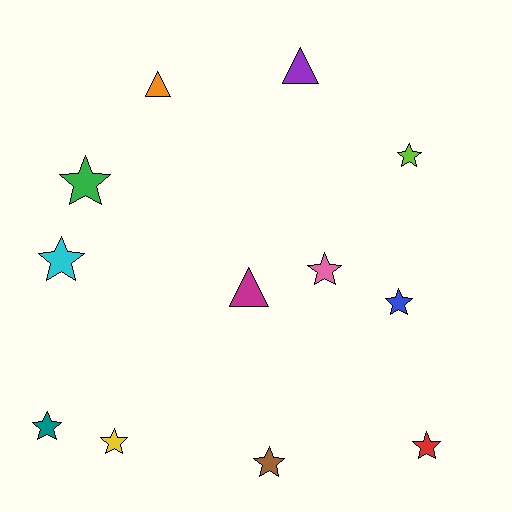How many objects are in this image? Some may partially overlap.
There are 12 objects.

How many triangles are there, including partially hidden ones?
There are 3 triangles.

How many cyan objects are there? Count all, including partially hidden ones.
There is 1 cyan object.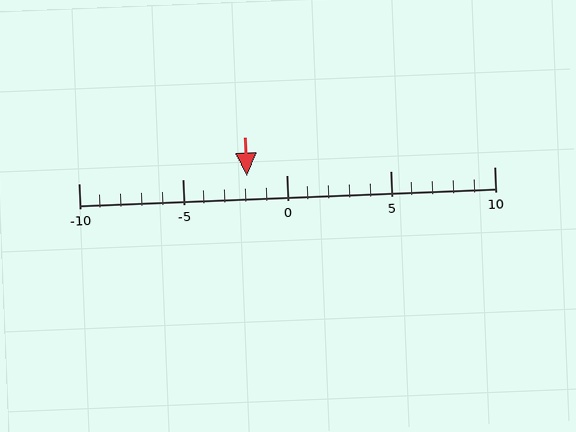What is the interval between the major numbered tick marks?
The major tick marks are spaced 5 units apart.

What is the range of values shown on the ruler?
The ruler shows values from -10 to 10.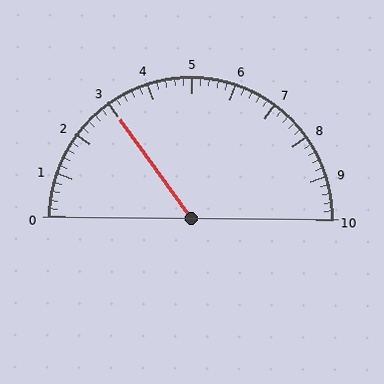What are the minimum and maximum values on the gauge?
The gauge ranges from 0 to 10.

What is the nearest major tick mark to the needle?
The nearest major tick mark is 3.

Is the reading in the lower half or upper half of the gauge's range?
The reading is in the lower half of the range (0 to 10).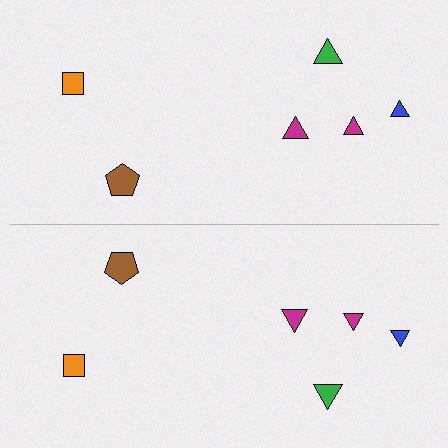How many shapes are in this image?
There are 12 shapes in this image.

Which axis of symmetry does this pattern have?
The pattern has a horizontal axis of symmetry running through the center of the image.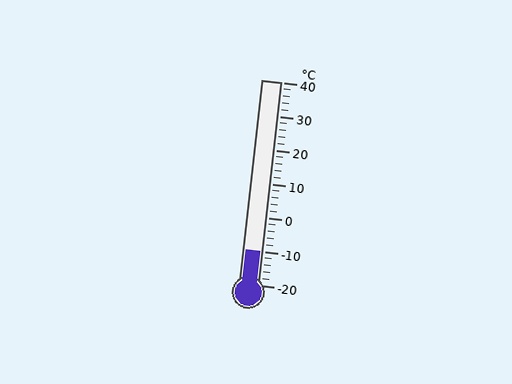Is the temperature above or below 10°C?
The temperature is below 10°C.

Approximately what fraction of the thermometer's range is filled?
The thermometer is filled to approximately 15% of its range.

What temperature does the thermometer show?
The thermometer shows approximately -10°C.